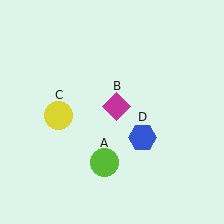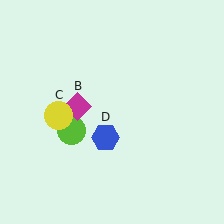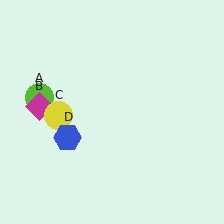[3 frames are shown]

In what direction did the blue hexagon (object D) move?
The blue hexagon (object D) moved left.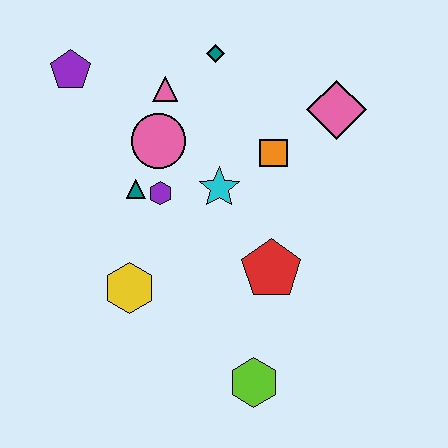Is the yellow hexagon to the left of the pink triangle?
Yes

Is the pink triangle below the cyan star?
No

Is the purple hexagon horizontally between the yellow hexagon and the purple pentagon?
No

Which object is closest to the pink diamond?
The orange square is closest to the pink diamond.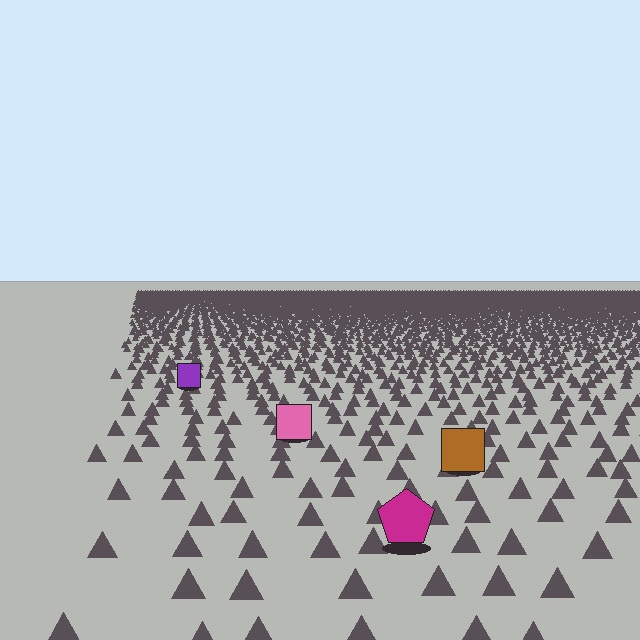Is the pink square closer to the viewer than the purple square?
Yes. The pink square is closer — you can tell from the texture gradient: the ground texture is coarser near it.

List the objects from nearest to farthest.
From nearest to farthest: the magenta pentagon, the brown square, the pink square, the purple square.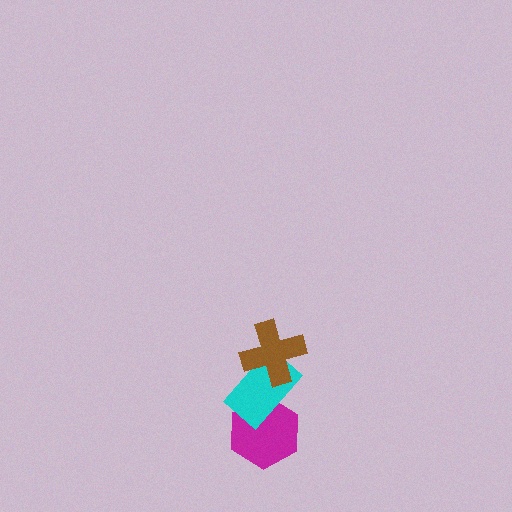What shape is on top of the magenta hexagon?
The cyan rectangle is on top of the magenta hexagon.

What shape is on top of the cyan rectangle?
The brown cross is on top of the cyan rectangle.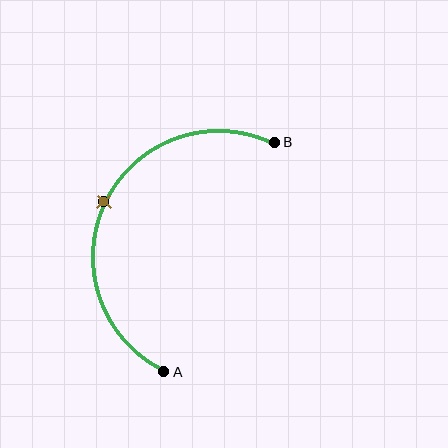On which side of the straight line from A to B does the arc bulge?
The arc bulges to the left of the straight line connecting A and B.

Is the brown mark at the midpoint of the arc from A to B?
Yes. The brown mark lies on the arc at equal arc-length from both A and B — it is the arc midpoint.